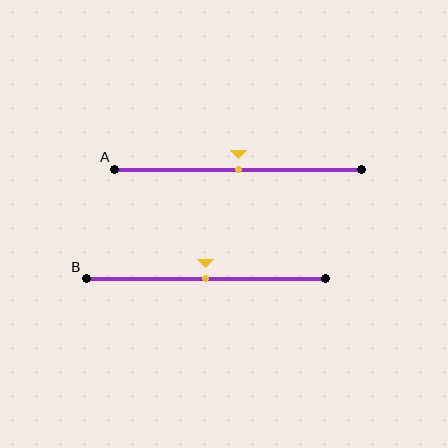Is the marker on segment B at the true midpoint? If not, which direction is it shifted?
Yes, the marker on segment B is at the true midpoint.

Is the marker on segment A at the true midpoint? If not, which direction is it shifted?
Yes, the marker on segment A is at the true midpoint.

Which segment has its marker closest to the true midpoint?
Segment A has its marker closest to the true midpoint.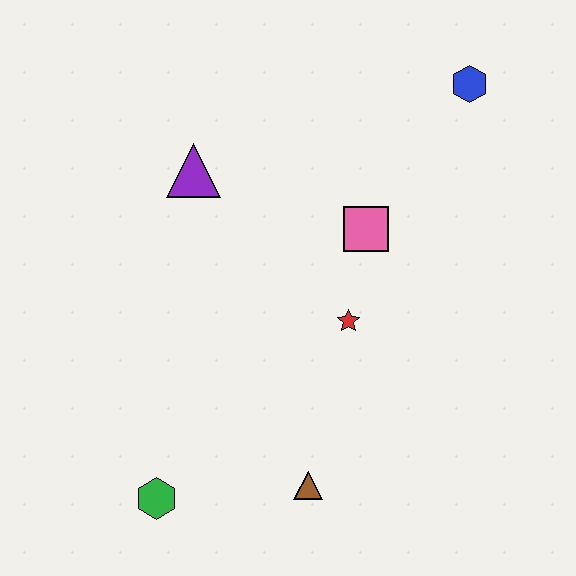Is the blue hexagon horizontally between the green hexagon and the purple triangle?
No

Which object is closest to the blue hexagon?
The pink square is closest to the blue hexagon.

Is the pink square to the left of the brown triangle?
No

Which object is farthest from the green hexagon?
The blue hexagon is farthest from the green hexagon.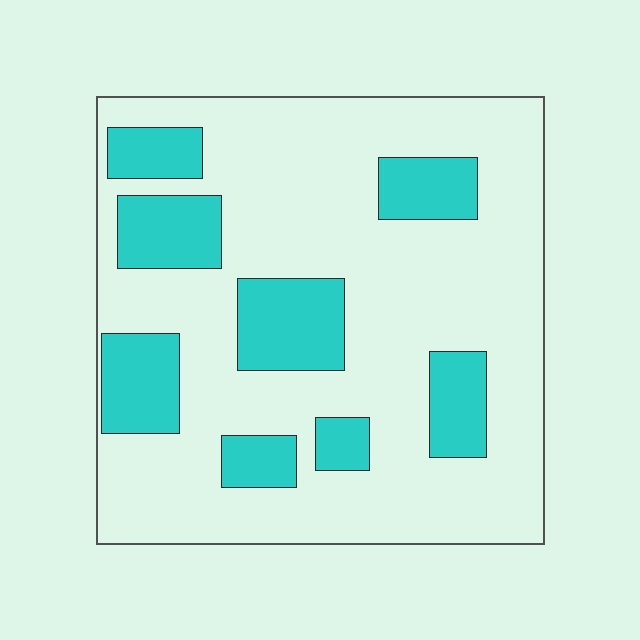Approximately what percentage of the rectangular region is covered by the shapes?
Approximately 25%.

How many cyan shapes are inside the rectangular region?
8.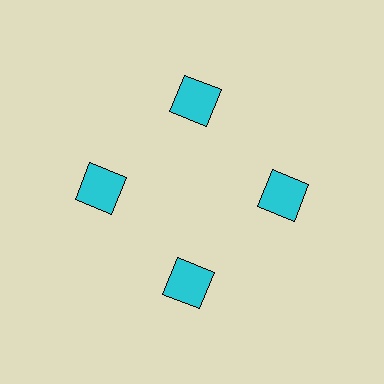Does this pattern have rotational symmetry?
Yes, this pattern has 4-fold rotational symmetry. It looks the same after rotating 90 degrees around the center.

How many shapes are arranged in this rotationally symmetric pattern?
There are 4 shapes, arranged in 4 groups of 1.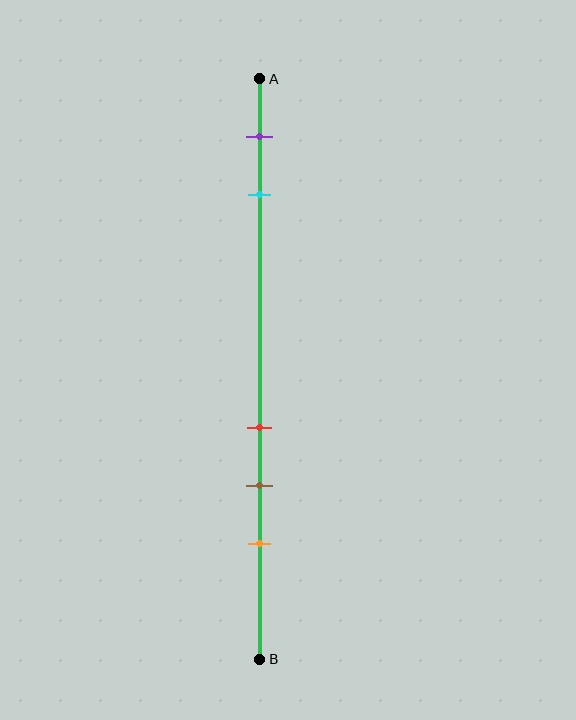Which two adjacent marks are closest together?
The red and brown marks are the closest adjacent pair.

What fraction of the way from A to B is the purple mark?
The purple mark is approximately 10% (0.1) of the way from A to B.